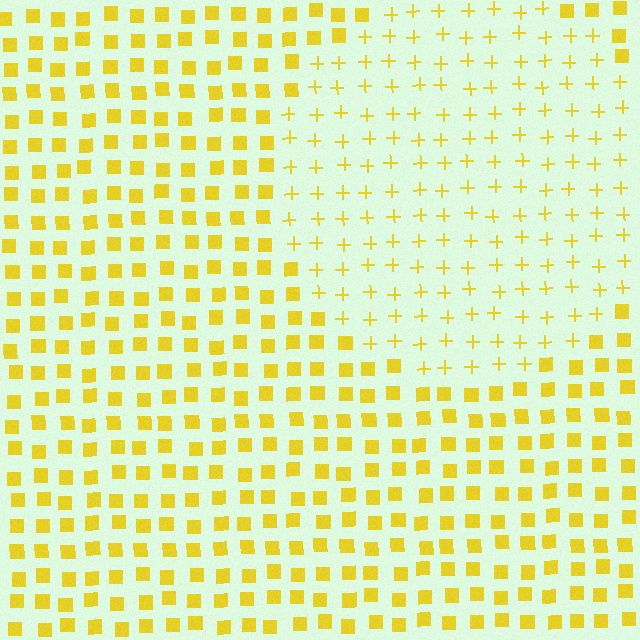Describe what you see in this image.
The image is filled with small yellow elements arranged in a uniform grid. A circle-shaped region contains plus signs, while the surrounding area contains squares. The boundary is defined purely by the change in element shape.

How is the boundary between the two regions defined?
The boundary is defined by a change in element shape: plus signs inside vs. squares outside. All elements share the same color and spacing.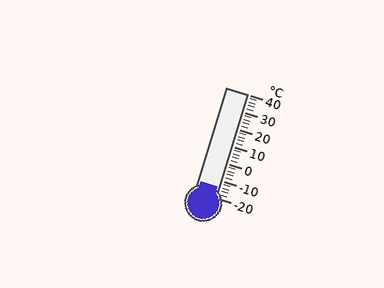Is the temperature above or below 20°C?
The temperature is below 20°C.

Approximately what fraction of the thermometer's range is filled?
The thermometer is filled to approximately 10% of its range.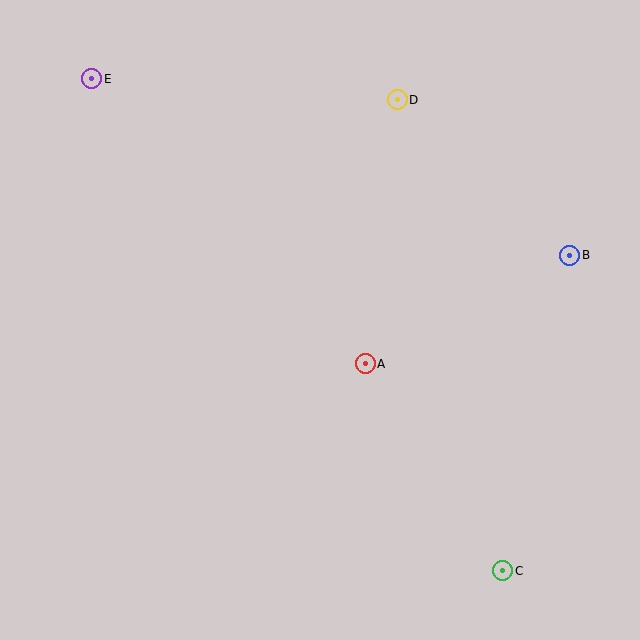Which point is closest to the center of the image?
Point A at (365, 364) is closest to the center.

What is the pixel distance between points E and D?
The distance between E and D is 306 pixels.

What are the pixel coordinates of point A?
Point A is at (365, 364).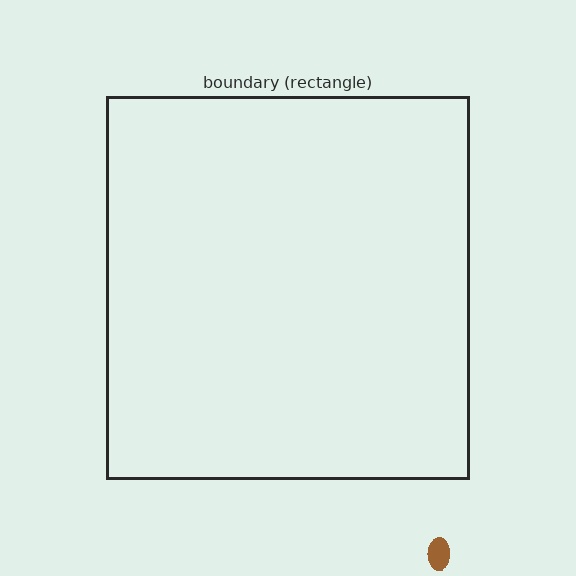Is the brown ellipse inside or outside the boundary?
Outside.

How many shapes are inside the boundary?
0 inside, 1 outside.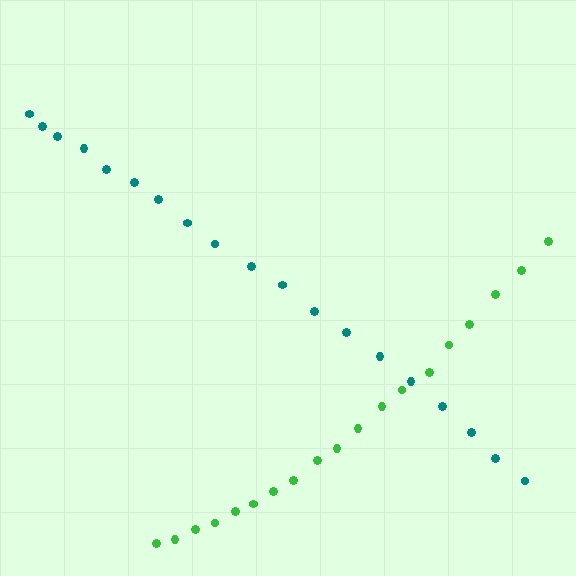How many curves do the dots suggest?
There are 2 distinct paths.